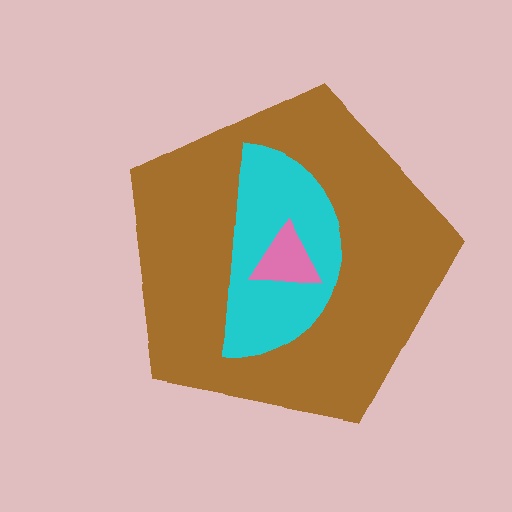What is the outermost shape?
The brown pentagon.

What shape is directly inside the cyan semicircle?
The pink triangle.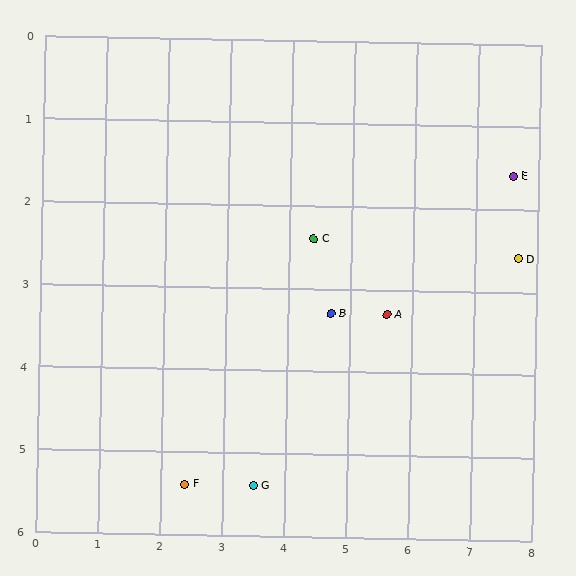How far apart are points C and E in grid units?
Points C and E are about 3.3 grid units apart.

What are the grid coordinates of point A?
Point A is at approximately (5.6, 3.3).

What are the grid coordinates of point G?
Point G is at approximately (3.5, 5.4).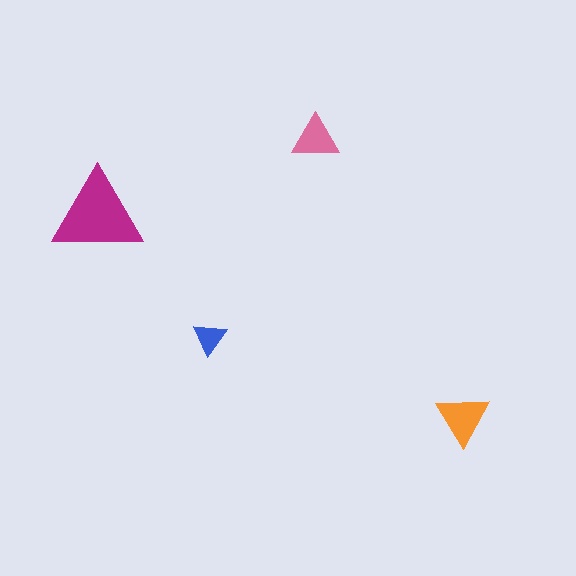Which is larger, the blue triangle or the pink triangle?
The pink one.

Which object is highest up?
The pink triangle is topmost.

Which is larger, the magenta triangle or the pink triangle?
The magenta one.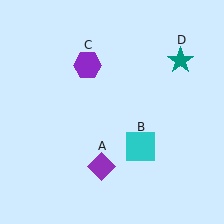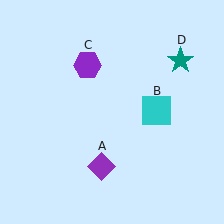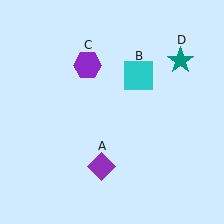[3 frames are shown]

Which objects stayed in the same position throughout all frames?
Purple diamond (object A) and purple hexagon (object C) and teal star (object D) remained stationary.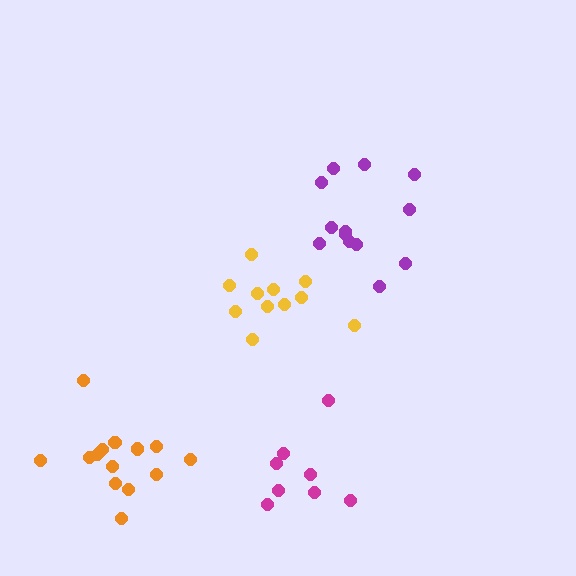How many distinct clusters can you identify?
There are 4 distinct clusters.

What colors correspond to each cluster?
The clusters are colored: yellow, orange, purple, magenta.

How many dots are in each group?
Group 1: 11 dots, Group 2: 14 dots, Group 3: 13 dots, Group 4: 8 dots (46 total).